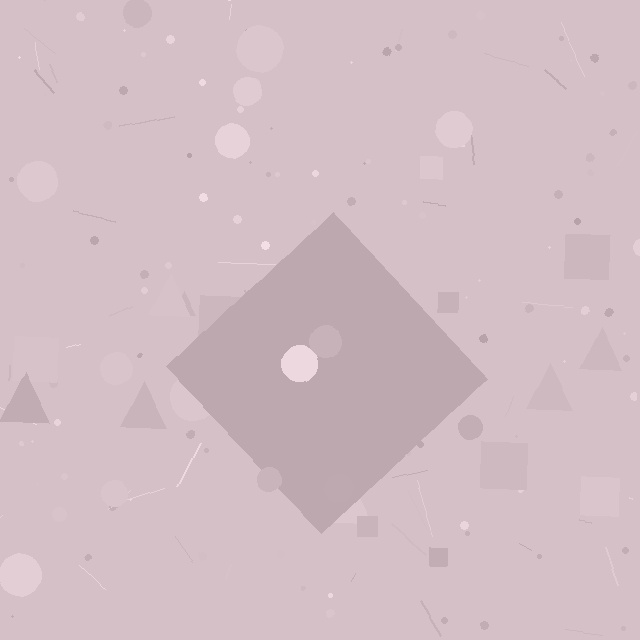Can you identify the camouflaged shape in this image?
The camouflaged shape is a diamond.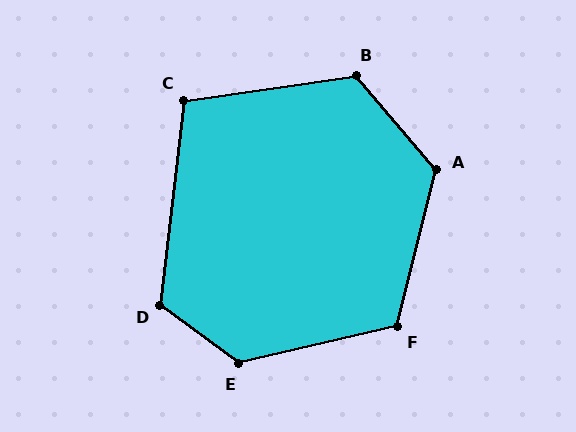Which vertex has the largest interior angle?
E, at approximately 130 degrees.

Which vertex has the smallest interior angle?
C, at approximately 105 degrees.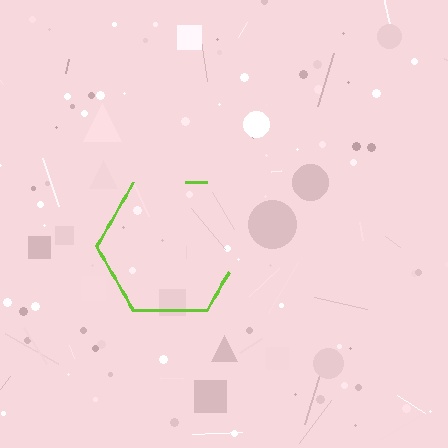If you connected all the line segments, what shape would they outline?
They would outline a hexagon.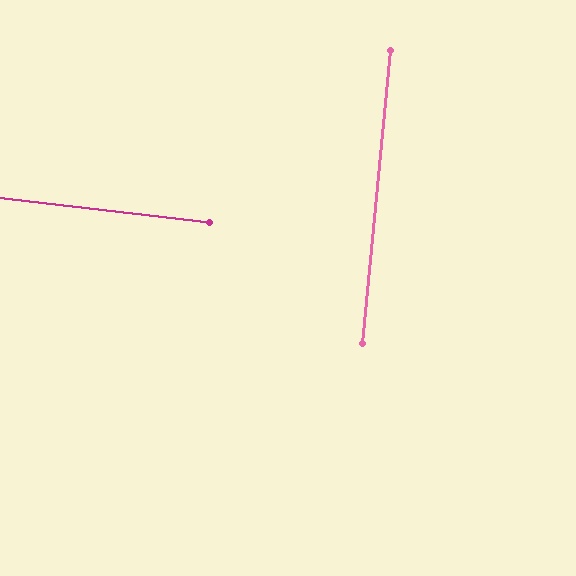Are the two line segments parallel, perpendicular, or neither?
Perpendicular — they meet at approximately 89°.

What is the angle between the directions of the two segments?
Approximately 89 degrees.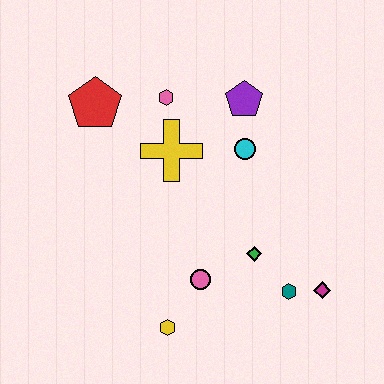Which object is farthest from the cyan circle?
The yellow hexagon is farthest from the cyan circle.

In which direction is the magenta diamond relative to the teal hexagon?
The magenta diamond is to the right of the teal hexagon.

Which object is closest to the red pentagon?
The pink hexagon is closest to the red pentagon.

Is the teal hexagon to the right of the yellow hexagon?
Yes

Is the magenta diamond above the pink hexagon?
No